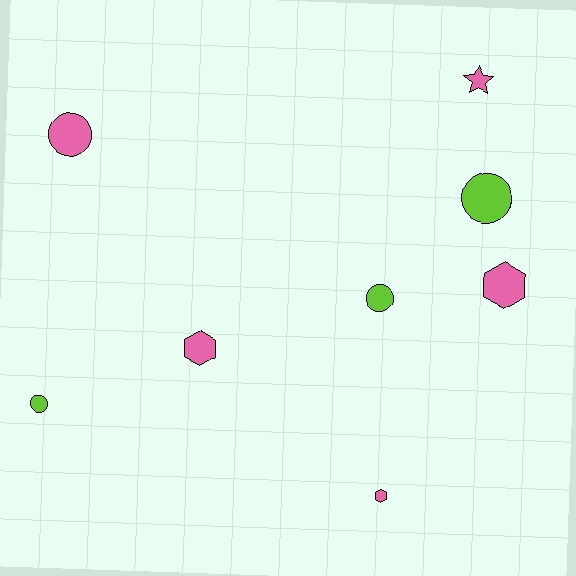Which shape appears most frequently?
Circle, with 4 objects.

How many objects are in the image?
There are 8 objects.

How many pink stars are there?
There is 1 pink star.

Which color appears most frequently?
Pink, with 5 objects.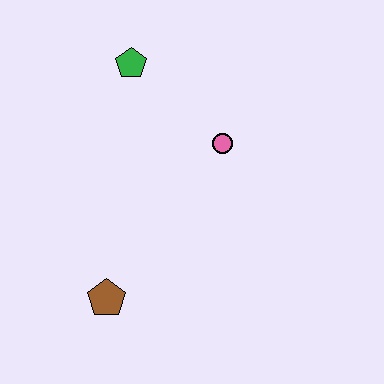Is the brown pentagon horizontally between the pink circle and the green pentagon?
No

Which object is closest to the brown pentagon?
The pink circle is closest to the brown pentagon.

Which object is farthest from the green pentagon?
The brown pentagon is farthest from the green pentagon.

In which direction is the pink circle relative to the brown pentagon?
The pink circle is above the brown pentagon.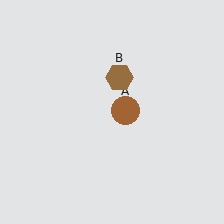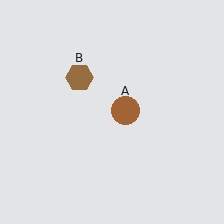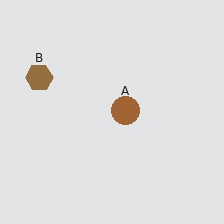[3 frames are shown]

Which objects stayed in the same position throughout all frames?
Brown circle (object A) remained stationary.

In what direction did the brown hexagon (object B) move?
The brown hexagon (object B) moved left.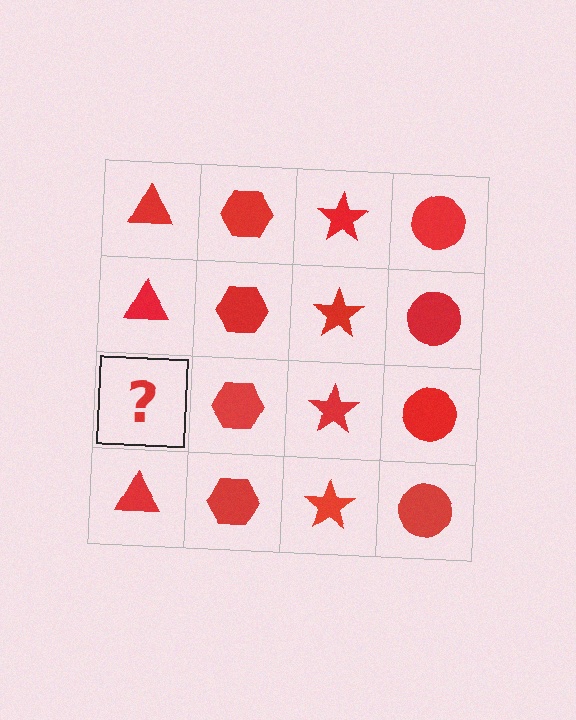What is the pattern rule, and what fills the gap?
The rule is that each column has a consistent shape. The gap should be filled with a red triangle.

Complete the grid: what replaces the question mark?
The question mark should be replaced with a red triangle.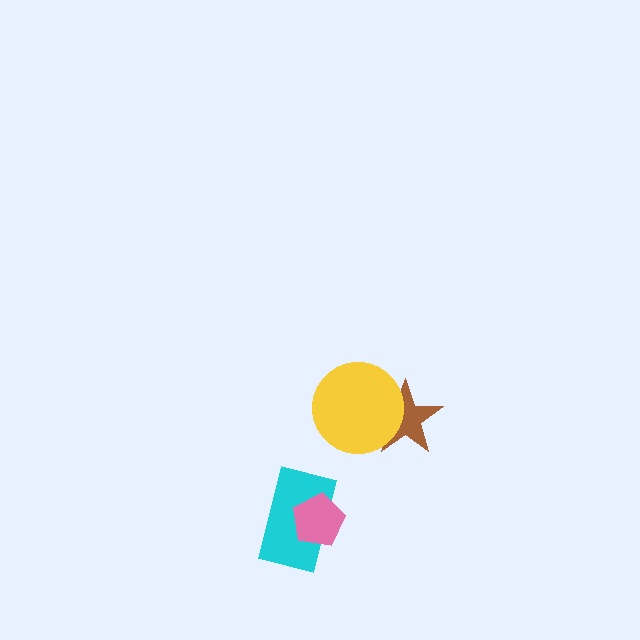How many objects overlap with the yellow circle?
1 object overlaps with the yellow circle.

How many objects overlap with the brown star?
1 object overlaps with the brown star.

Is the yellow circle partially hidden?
No, no other shape covers it.